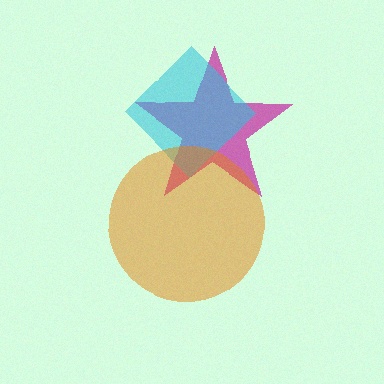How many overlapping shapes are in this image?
There are 3 overlapping shapes in the image.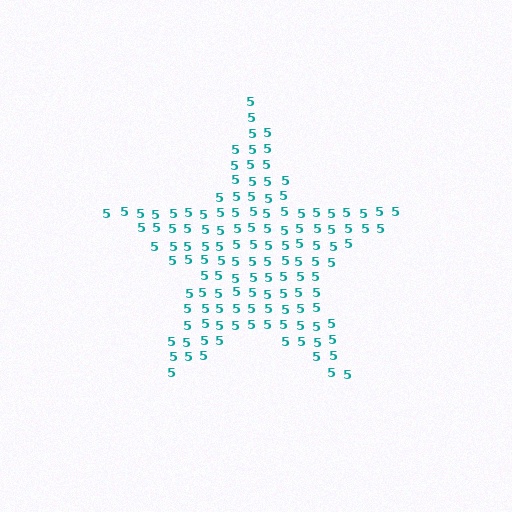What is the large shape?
The large shape is a star.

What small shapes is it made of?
It is made of small digit 5's.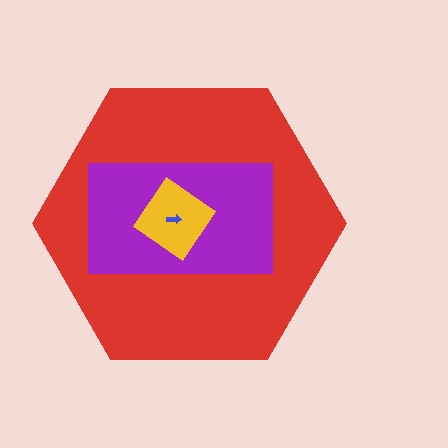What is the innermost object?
The blue arrow.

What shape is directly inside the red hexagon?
The purple rectangle.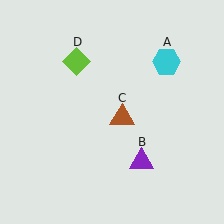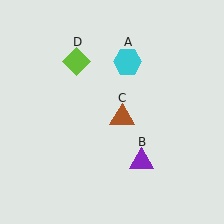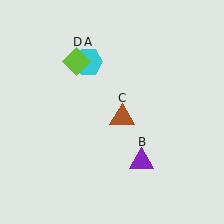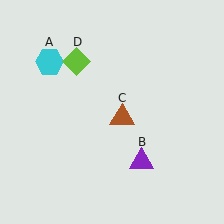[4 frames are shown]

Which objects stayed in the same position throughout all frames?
Purple triangle (object B) and brown triangle (object C) and lime diamond (object D) remained stationary.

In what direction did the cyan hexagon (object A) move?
The cyan hexagon (object A) moved left.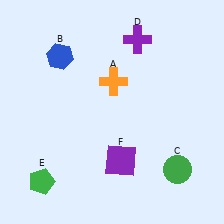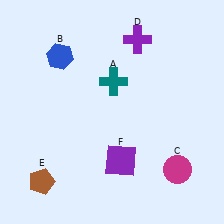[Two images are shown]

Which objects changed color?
A changed from orange to teal. C changed from green to magenta. E changed from green to brown.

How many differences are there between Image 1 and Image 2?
There are 3 differences between the two images.